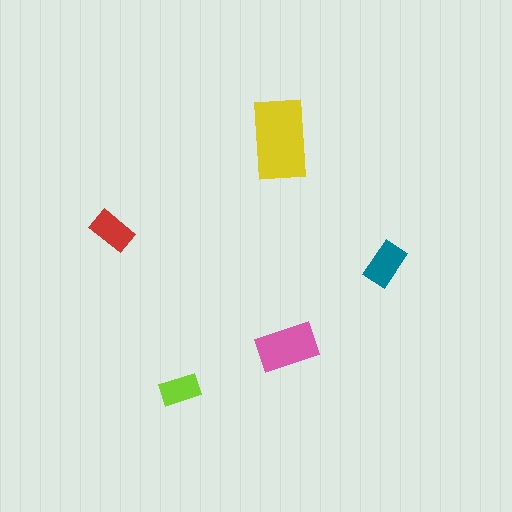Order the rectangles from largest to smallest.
the yellow one, the pink one, the teal one, the red one, the lime one.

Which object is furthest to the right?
The teal rectangle is rightmost.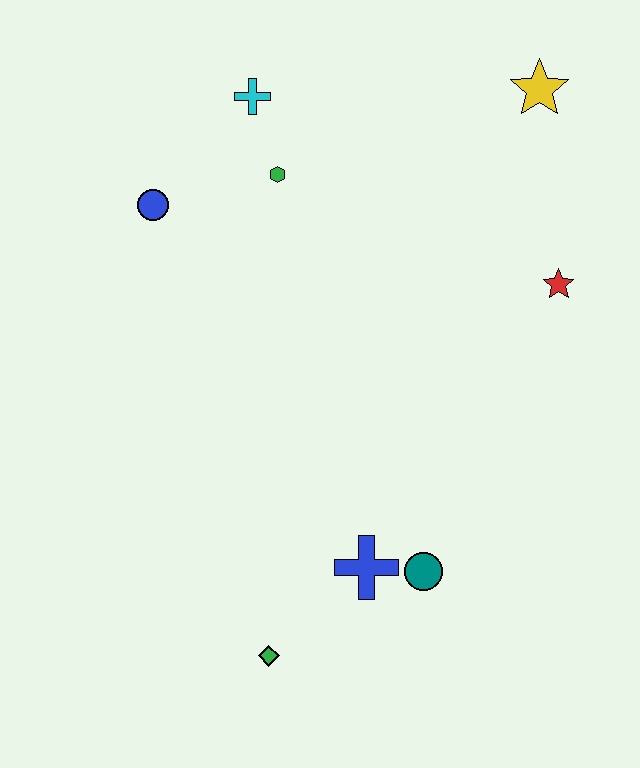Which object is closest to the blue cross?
The teal circle is closest to the blue cross.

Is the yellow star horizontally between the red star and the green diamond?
Yes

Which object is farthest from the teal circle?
The cyan cross is farthest from the teal circle.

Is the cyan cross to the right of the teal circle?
No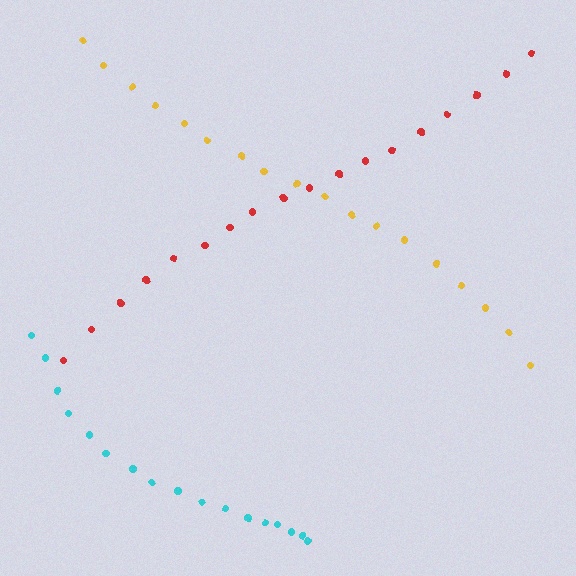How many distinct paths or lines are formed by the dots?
There are 3 distinct paths.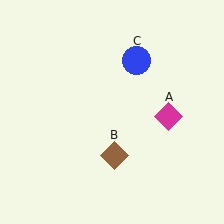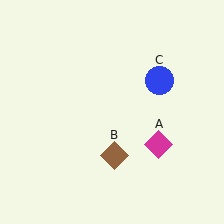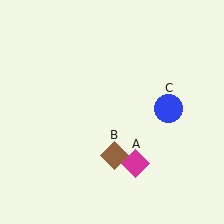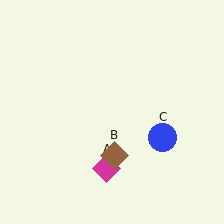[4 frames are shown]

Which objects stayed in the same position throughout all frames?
Brown diamond (object B) remained stationary.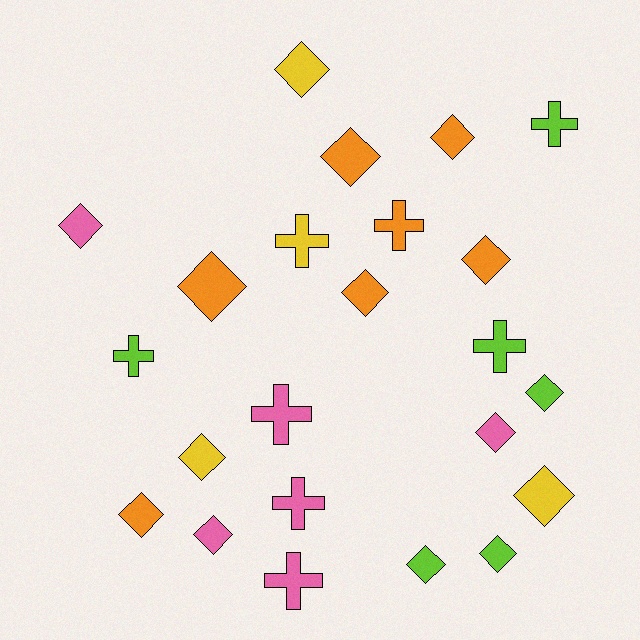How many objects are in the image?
There are 23 objects.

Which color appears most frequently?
Orange, with 7 objects.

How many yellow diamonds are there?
There are 3 yellow diamonds.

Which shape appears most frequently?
Diamond, with 15 objects.